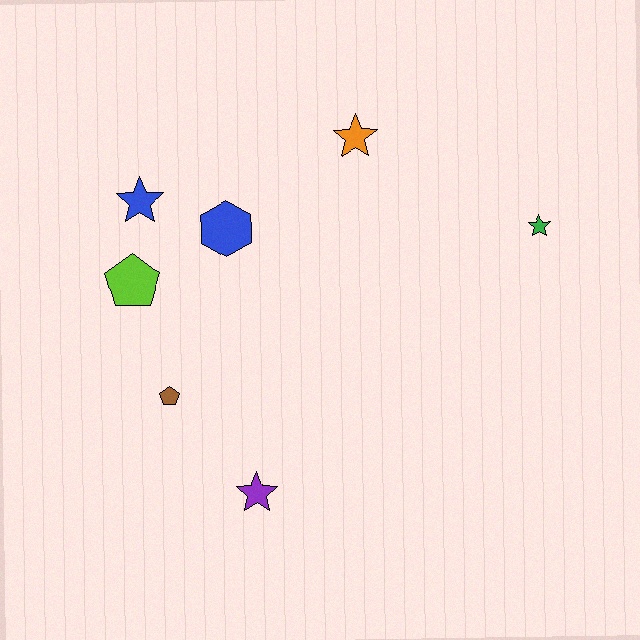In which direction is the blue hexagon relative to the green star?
The blue hexagon is to the left of the green star.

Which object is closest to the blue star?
The lime pentagon is closest to the blue star.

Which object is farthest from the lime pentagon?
The green star is farthest from the lime pentagon.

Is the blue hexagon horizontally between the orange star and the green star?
No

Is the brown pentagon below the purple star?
No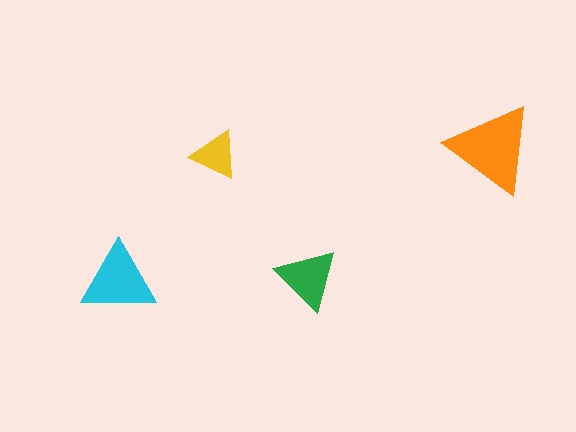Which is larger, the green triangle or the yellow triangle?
The green one.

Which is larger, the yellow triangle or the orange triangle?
The orange one.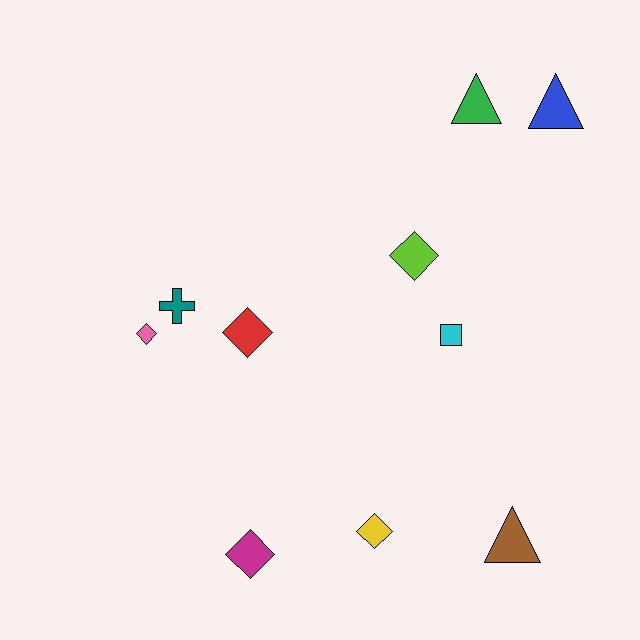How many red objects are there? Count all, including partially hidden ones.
There is 1 red object.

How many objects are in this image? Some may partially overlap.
There are 10 objects.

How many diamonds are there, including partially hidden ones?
There are 5 diamonds.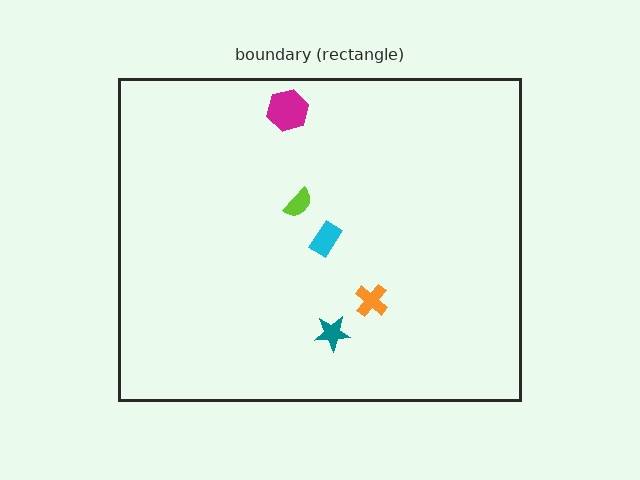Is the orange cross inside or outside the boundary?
Inside.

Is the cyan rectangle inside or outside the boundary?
Inside.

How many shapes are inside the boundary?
5 inside, 0 outside.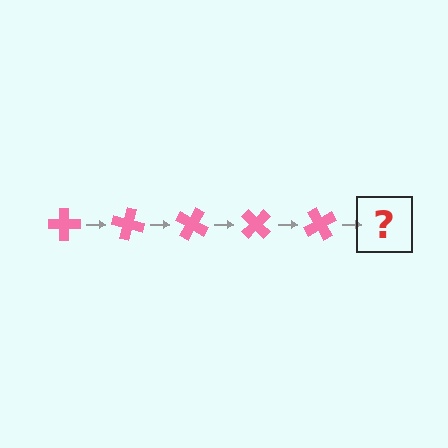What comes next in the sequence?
The next element should be a pink cross rotated 75 degrees.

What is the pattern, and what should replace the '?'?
The pattern is that the cross rotates 15 degrees each step. The '?' should be a pink cross rotated 75 degrees.